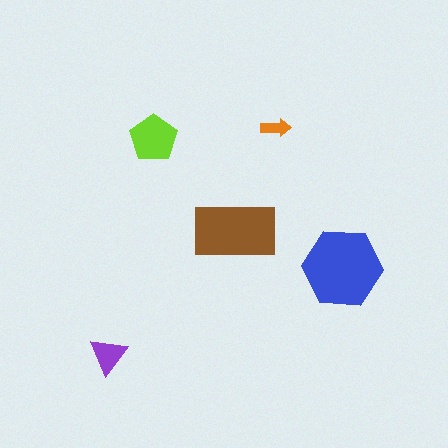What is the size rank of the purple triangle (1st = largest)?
4th.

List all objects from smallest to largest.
The orange arrow, the purple triangle, the lime pentagon, the brown rectangle, the blue hexagon.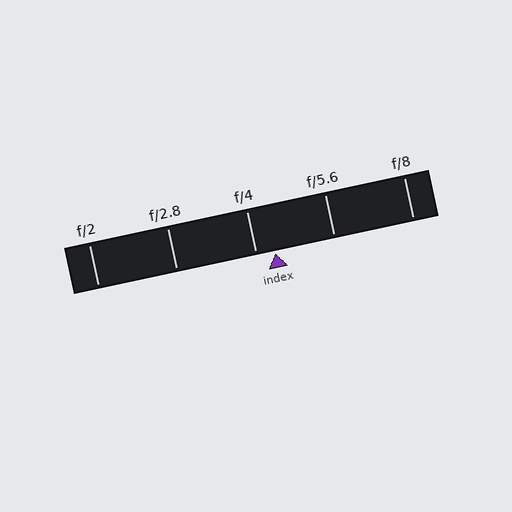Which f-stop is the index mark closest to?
The index mark is closest to f/4.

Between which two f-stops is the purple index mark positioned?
The index mark is between f/4 and f/5.6.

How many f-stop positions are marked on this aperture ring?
There are 5 f-stop positions marked.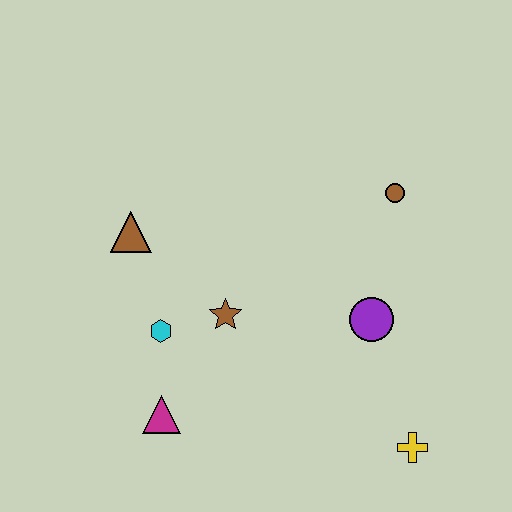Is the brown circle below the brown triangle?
No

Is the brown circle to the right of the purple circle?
Yes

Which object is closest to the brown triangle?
The cyan hexagon is closest to the brown triangle.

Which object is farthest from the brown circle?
The magenta triangle is farthest from the brown circle.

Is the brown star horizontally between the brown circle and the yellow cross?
No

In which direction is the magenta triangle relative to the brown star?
The magenta triangle is below the brown star.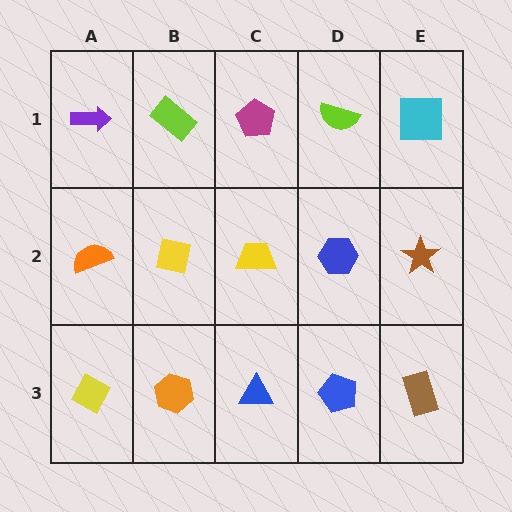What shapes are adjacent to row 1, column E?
A brown star (row 2, column E), a lime semicircle (row 1, column D).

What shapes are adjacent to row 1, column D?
A blue hexagon (row 2, column D), a magenta pentagon (row 1, column C), a cyan square (row 1, column E).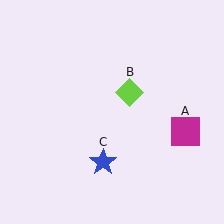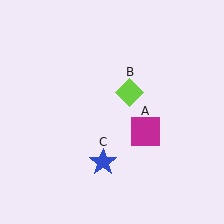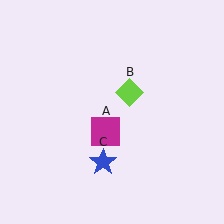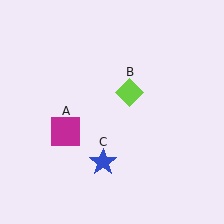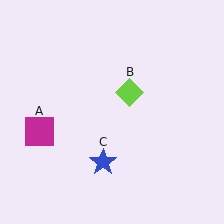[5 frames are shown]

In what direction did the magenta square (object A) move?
The magenta square (object A) moved left.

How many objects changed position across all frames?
1 object changed position: magenta square (object A).